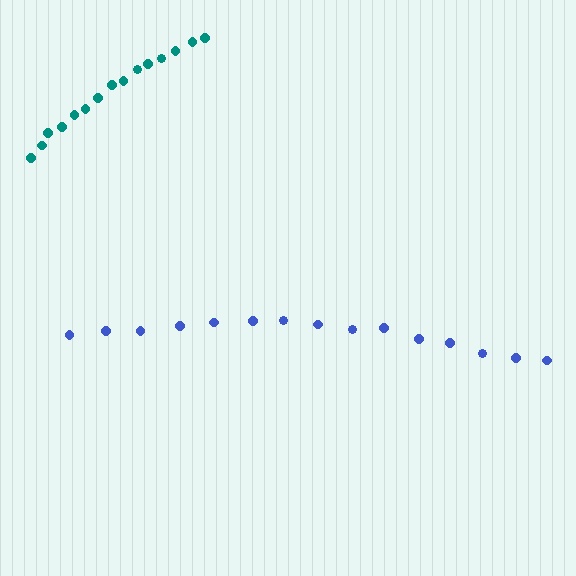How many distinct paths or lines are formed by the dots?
There are 2 distinct paths.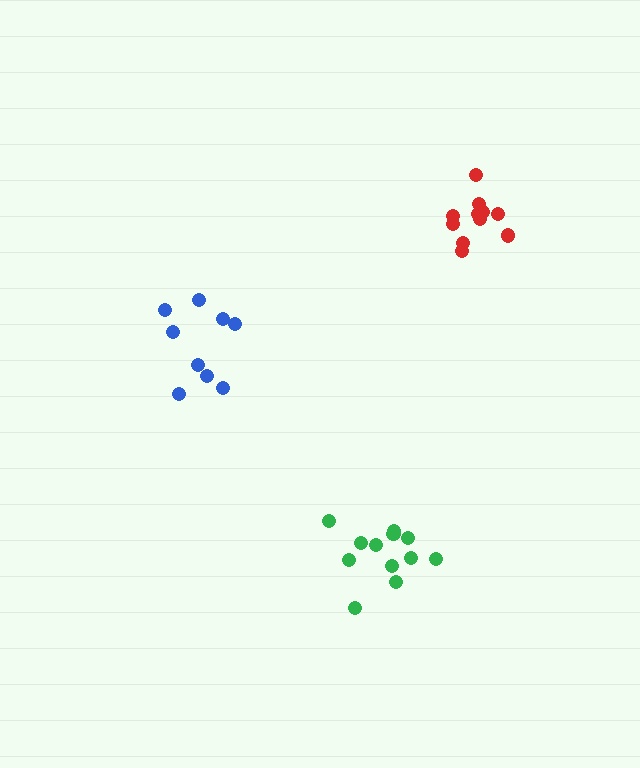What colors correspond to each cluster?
The clusters are colored: red, green, blue.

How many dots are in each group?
Group 1: 11 dots, Group 2: 12 dots, Group 3: 9 dots (32 total).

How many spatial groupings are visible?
There are 3 spatial groupings.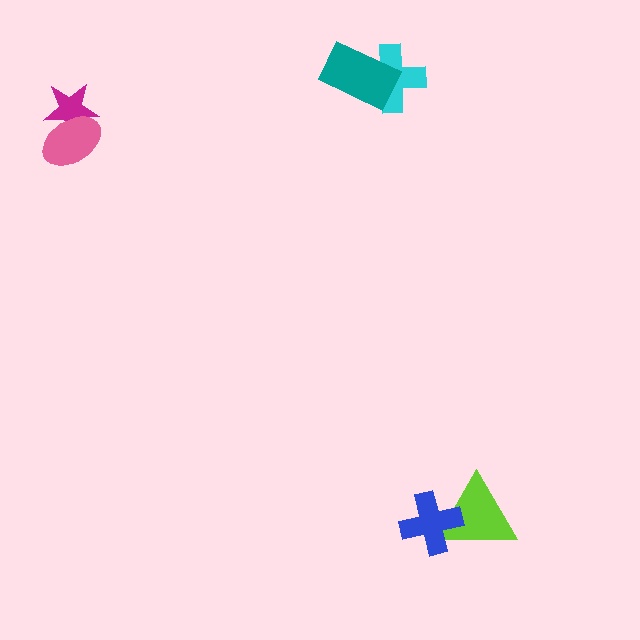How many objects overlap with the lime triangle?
1 object overlaps with the lime triangle.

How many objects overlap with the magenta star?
1 object overlaps with the magenta star.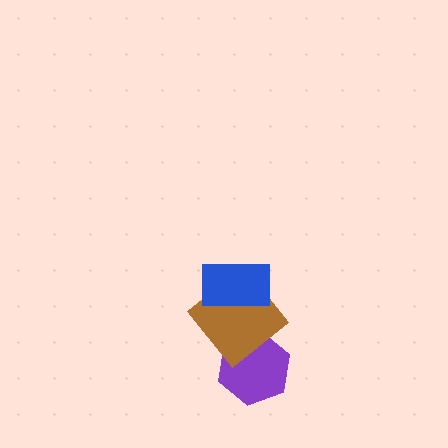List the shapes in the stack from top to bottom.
From top to bottom: the blue rectangle, the brown diamond, the purple hexagon.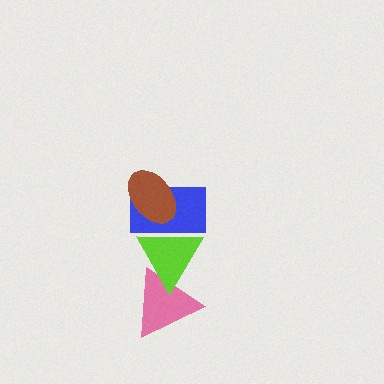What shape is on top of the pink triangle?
The lime triangle is on top of the pink triangle.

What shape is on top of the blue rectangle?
The brown ellipse is on top of the blue rectangle.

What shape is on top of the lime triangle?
The blue rectangle is on top of the lime triangle.